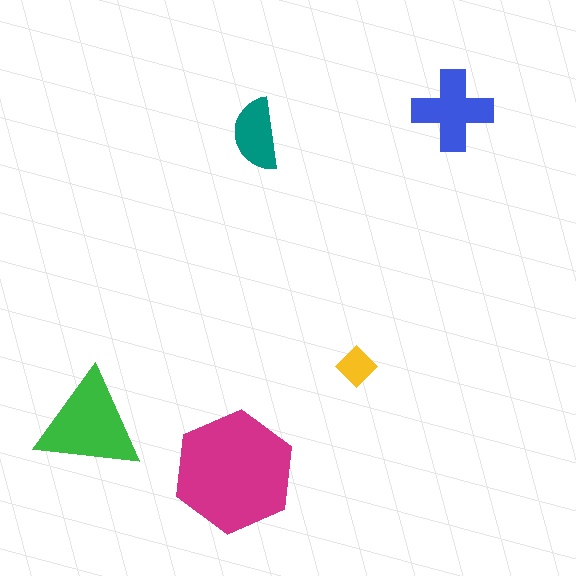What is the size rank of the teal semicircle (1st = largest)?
4th.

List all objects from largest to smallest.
The magenta hexagon, the green triangle, the blue cross, the teal semicircle, the yellow diamond.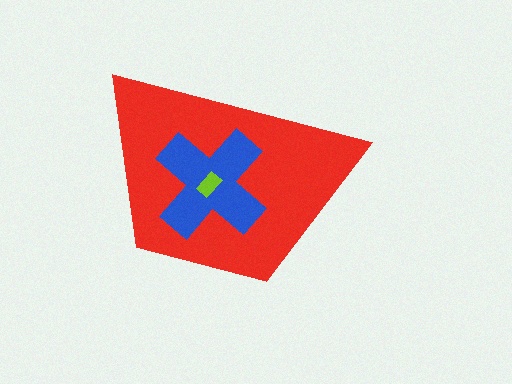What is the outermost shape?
The red trapezoid.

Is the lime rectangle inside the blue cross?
Yes.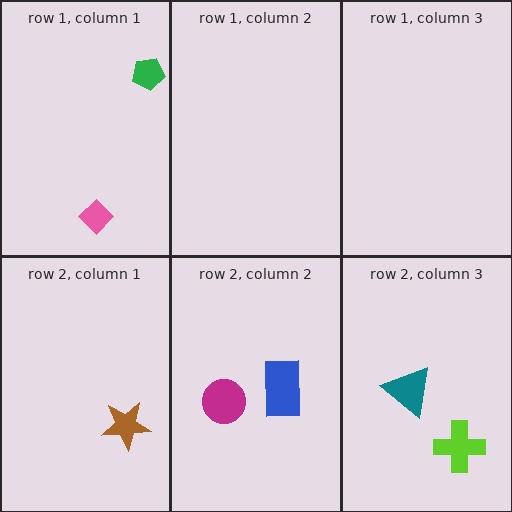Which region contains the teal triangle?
The row 2, column 3 region.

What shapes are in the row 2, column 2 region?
The magenta circle, the blue rectangle.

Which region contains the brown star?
The row 2, column 1 region.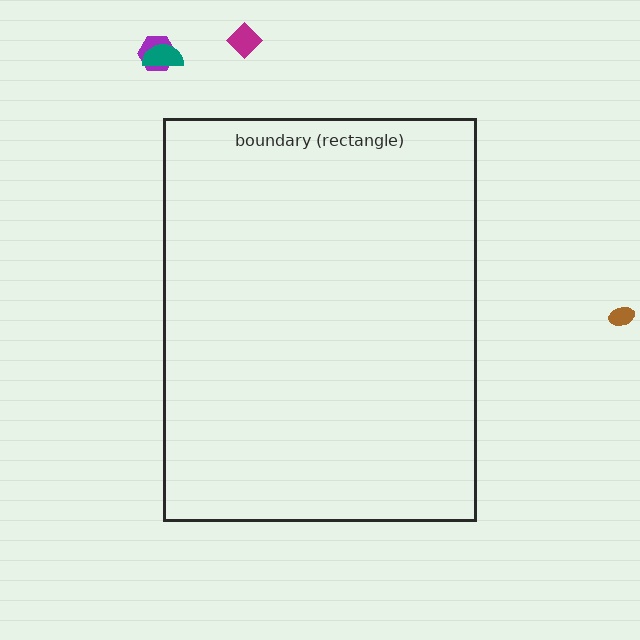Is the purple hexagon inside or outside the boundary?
Outside.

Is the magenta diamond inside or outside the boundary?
Outside.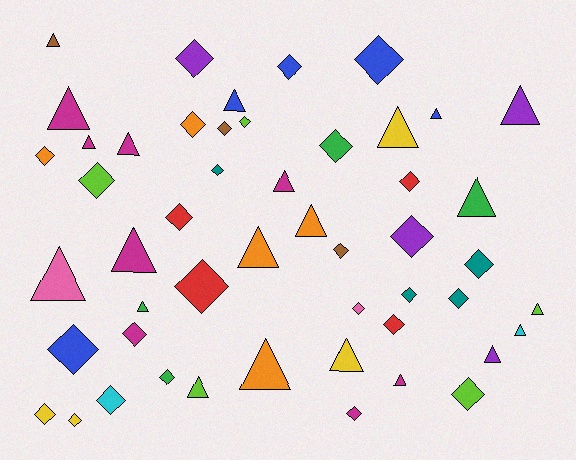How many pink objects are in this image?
There are 2 pink objects.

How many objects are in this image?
There are 50 objects.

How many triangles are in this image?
There are 22 triangles.